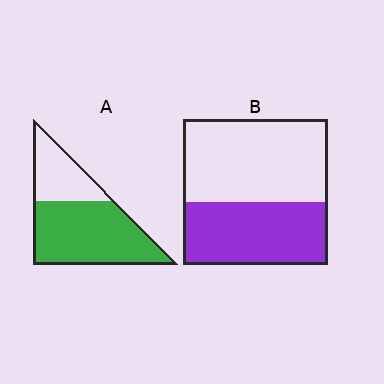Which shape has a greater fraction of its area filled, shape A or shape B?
Shape A.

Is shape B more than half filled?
No.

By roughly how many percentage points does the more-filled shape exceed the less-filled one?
By roughly 25 percentage points (A over B).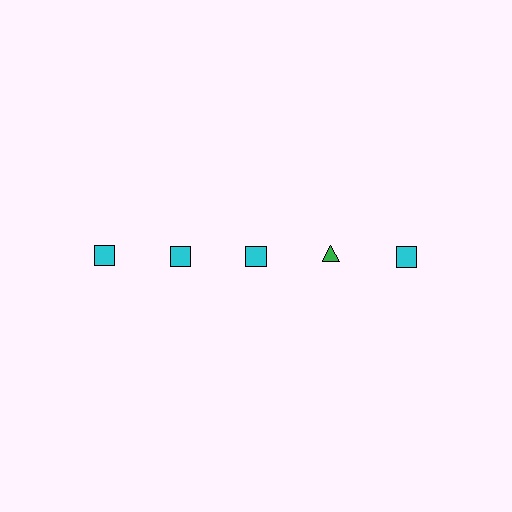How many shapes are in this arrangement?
There are 5 shapes arranged in a grid pattern.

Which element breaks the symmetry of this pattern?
The green triangle in the top row, second from right column breaks the symmetry. All other shapes are cyan squares.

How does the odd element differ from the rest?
It differs in both color (green instead of cyan) and shape (triangle instead of square).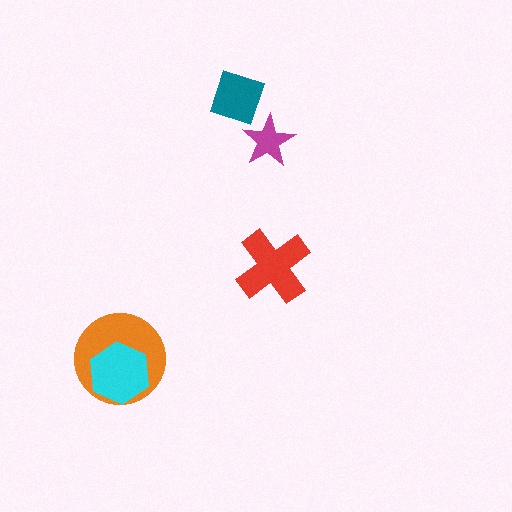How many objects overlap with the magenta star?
0 objects overlap with the magenta star.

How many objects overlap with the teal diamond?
0 objects overlap with the teal diamond.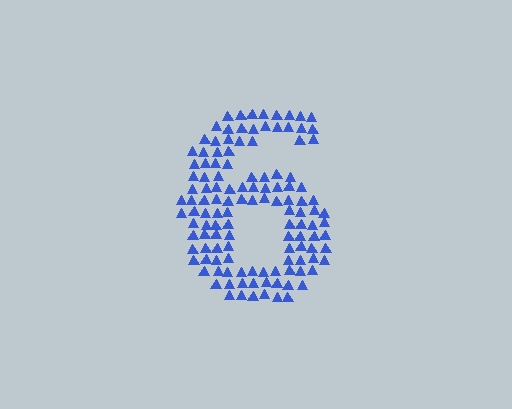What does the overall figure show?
The overall figure shows the digit 6.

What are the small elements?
The small elements are triangles.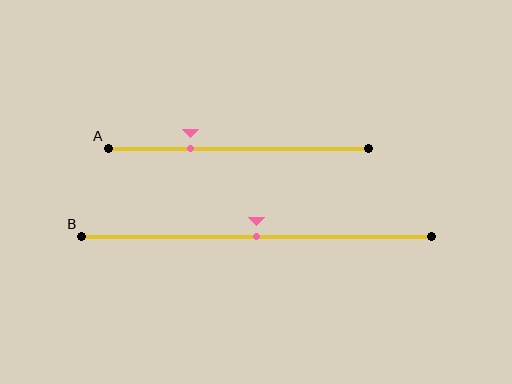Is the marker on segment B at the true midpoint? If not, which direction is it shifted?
Yes, the marker on segment B is at the true midpoint.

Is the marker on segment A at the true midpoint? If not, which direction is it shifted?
No, the marker on segment A is shifted to the left by about 18% of the segment length.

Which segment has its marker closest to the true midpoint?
Segment B has its marker closest to the true midpoint.